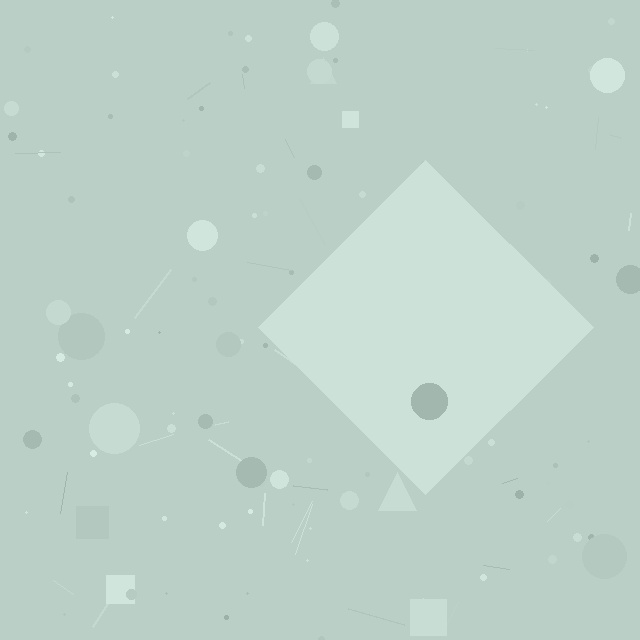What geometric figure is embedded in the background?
A diamond is embedded in the background.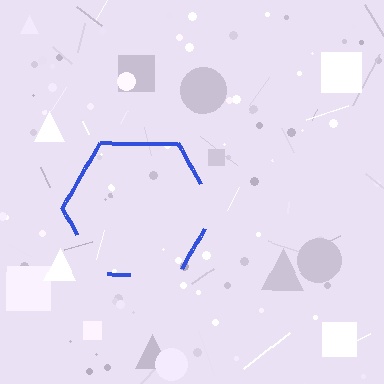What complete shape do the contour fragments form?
The contour fragments form a hexagon.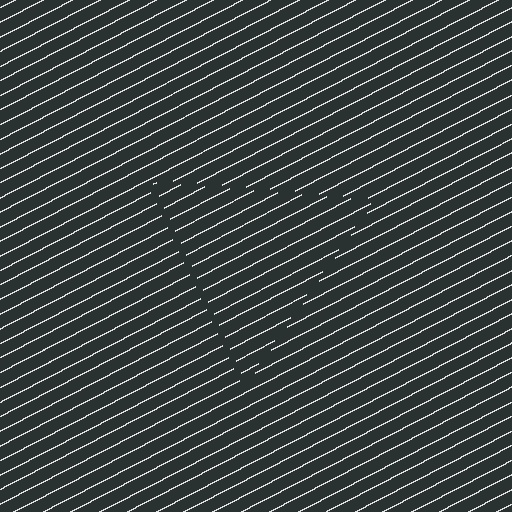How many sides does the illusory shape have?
3 sides — the line-ends trace a triangle.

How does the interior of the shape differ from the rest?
The interior of the shape contains the same grating, shifted by half a period — the contour is defined by the phase discontinuity where line-ends from the inner and outer gratings abut.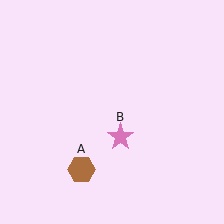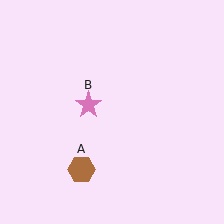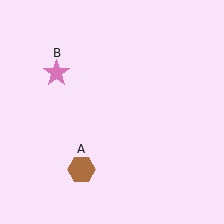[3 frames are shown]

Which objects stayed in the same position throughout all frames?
Brown hexagon (object A) remained stationary.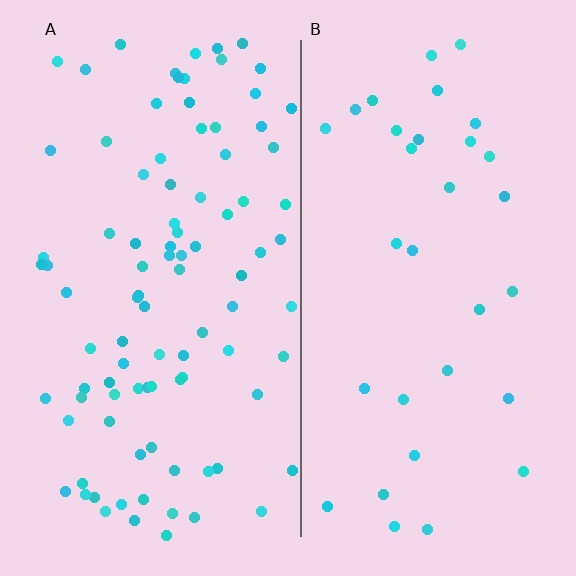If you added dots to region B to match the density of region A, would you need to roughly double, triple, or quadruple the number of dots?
Approximately triple.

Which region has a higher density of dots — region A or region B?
A (the left).